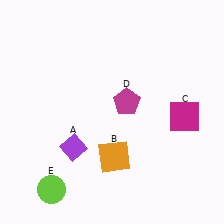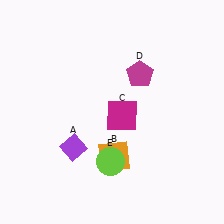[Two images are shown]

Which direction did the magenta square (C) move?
The magenta square (C) moved left.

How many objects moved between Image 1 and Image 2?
3 objects moved between the two images.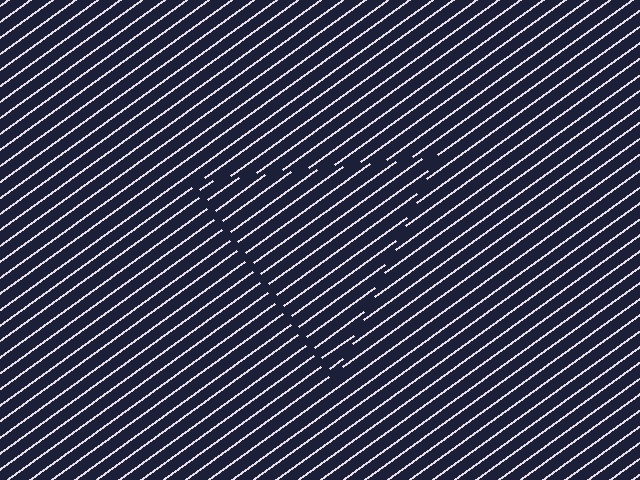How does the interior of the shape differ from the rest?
The interior of the shape contains the same grating, shifted by half a period — the contour is defined by the phase discontinuity where line-ends from the inner and outer gratings abut.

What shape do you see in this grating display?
An illusory triangle. The interior of the shape contains the same grating, shifted by half a period — the contour is defined by the phase discontinuity where line-ends from the inner and outer gratings abut.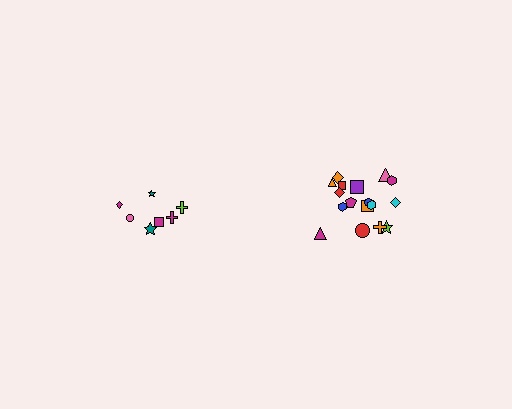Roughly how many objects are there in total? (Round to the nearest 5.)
Roughly 25 objects in total.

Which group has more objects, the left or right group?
The right group.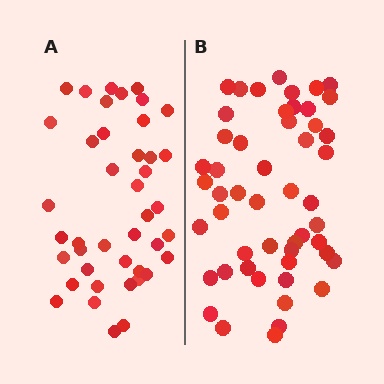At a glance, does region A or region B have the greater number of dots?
Region B (the right region) has more dots.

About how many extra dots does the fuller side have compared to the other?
Region B has roughly 8 or so more dots than region A.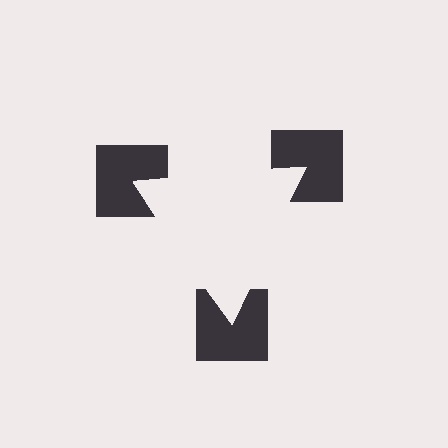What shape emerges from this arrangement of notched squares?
An illusory triangle — its edges are inferred from the aligned wedge cuts in the notched squares, not physically drawn.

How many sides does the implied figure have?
3 sides.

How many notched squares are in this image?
There are 3 — one at each vertex of the illusory triangle.